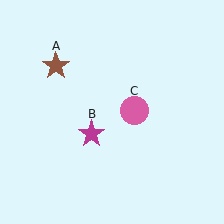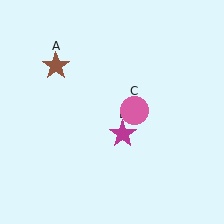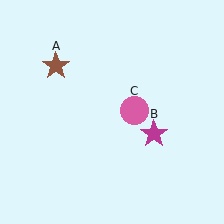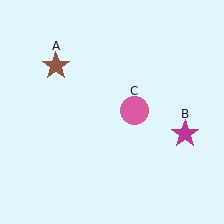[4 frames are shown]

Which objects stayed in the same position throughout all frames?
Brown star (object A) and pink circle (object C) remained stationary.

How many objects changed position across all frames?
1 object changed position: magenta star (object B).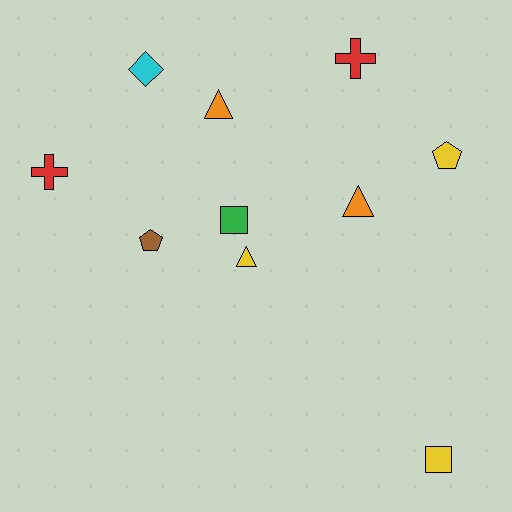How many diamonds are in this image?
There is 1 diamond.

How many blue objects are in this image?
There are no blue objects.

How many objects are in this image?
There are 10 objects.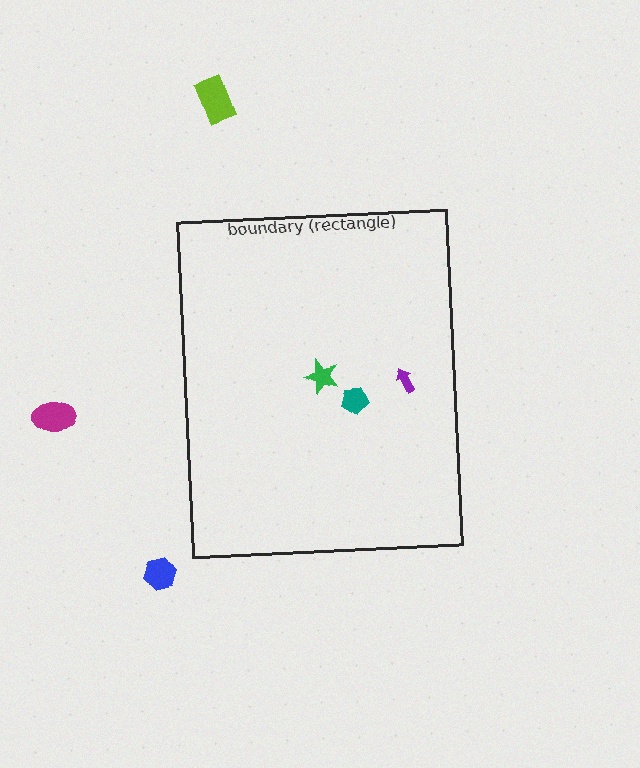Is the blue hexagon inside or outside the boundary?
Outside.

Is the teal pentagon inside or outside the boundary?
Inside.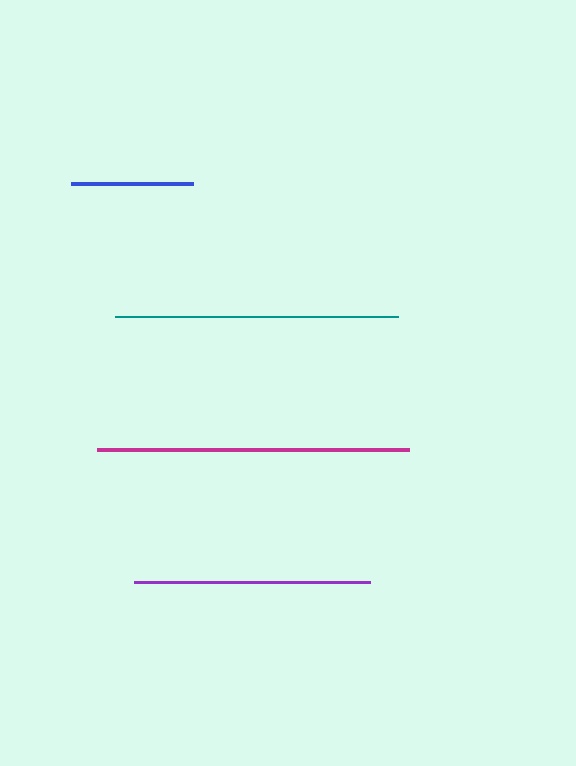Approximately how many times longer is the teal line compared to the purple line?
The teal line is approximately 1.2 times the length of the purple line.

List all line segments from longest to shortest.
From longest to shortest: magenta, teal, purple, blue.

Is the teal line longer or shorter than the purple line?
The teal line is longer than the purple line.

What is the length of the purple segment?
The purple segment is approximately 236 pixels long.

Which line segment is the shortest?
The blue line is the shortest at approximately 122 pixels.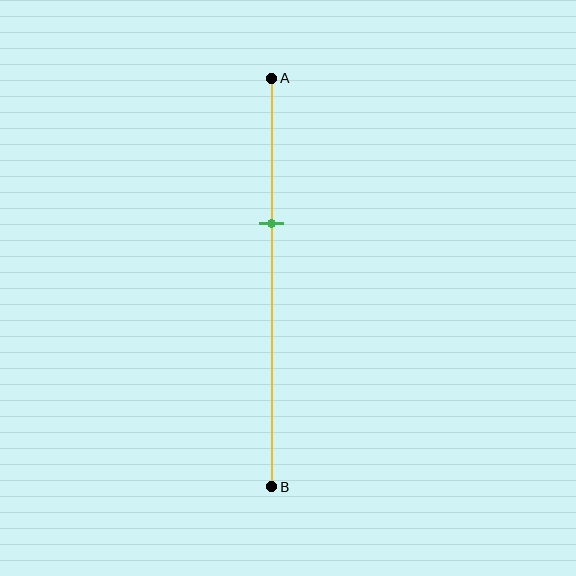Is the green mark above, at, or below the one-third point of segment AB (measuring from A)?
The green mark is approximately at the one-third point of segment AB.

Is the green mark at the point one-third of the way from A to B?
Yes, the mark is approximately at the one-third point.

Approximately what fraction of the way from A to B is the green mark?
The green mark is approximately 35% of the way from A to B.